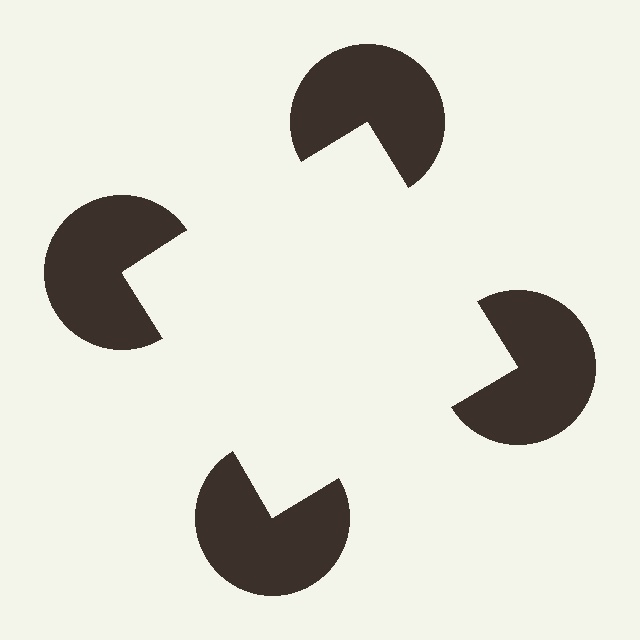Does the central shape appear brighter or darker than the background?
It typically appears slightly brighter than the background, even though no actual brightness change is drawn.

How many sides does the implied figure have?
4 sides.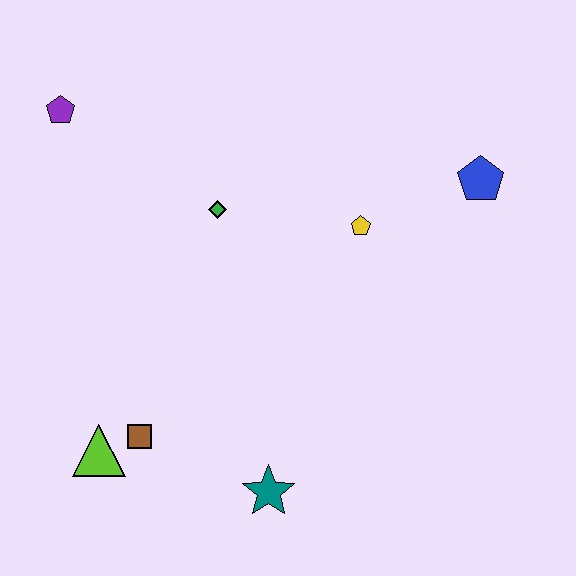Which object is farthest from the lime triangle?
The blue pentagon is farthest from the lime triangle.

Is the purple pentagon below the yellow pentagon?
No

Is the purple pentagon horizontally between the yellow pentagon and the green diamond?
No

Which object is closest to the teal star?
The brown square is closest to the teal star.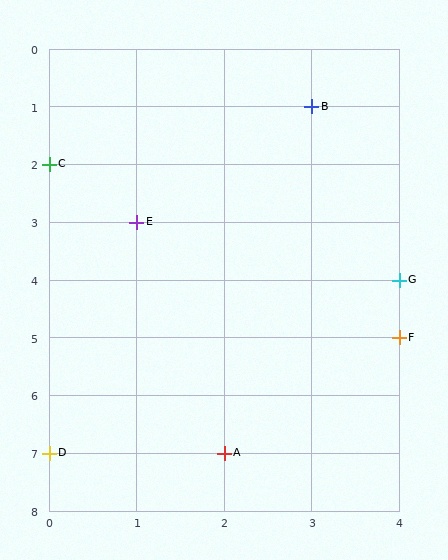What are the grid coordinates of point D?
Point D is at grid coordinates (0, 7).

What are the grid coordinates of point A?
Point A is at grid coordinates (2, 7).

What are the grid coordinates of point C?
Point C is at grid coordinates (0, 2).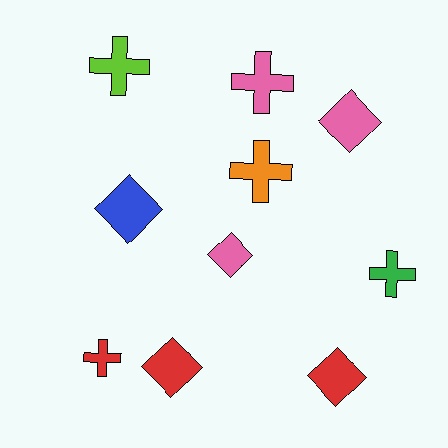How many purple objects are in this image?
There are no purple objects.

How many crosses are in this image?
There are 5 crosses.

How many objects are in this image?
There are 10 objects.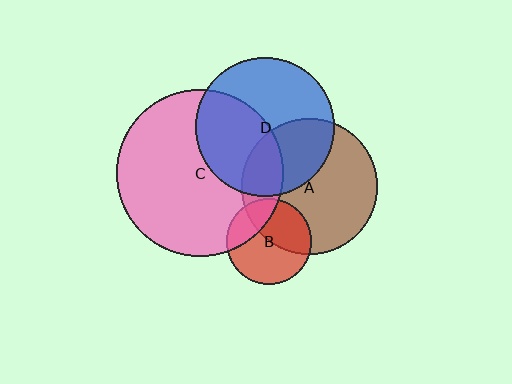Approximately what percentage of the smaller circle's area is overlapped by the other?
Approximately 45%.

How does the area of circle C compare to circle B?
Approximately 3.8 times.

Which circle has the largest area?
Circle C (pink).